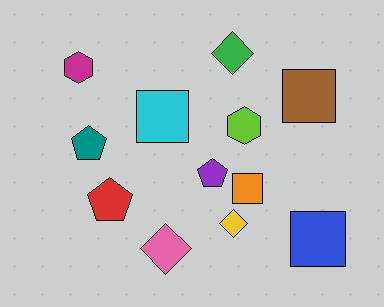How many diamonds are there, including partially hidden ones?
There are 3 diamonds.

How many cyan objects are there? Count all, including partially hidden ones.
There is 1 cyan object.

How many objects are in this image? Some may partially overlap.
There are 12 objects.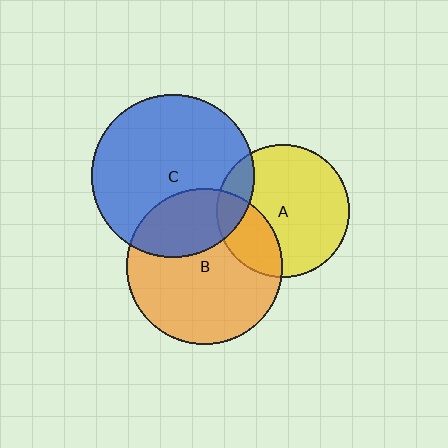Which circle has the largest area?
Circle C (blue).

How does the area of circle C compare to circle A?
Approximately 1.5 times.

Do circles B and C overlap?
Yes.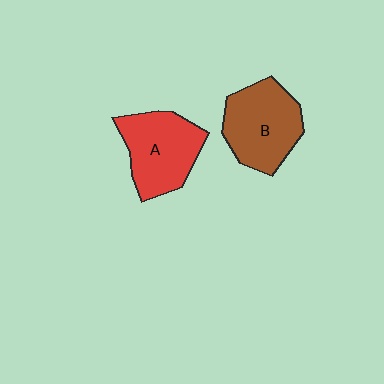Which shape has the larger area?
Shape B (brown).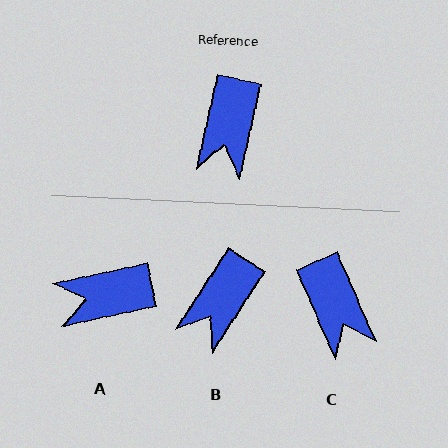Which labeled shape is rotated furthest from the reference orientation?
A, about 65 degrees away.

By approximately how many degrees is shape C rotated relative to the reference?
Approximately 36 degrees counter-clockwise.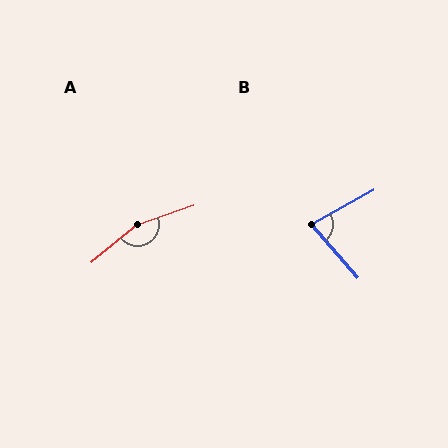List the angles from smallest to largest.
B (78°), A (159°).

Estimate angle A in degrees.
Approximately 159 degrees.